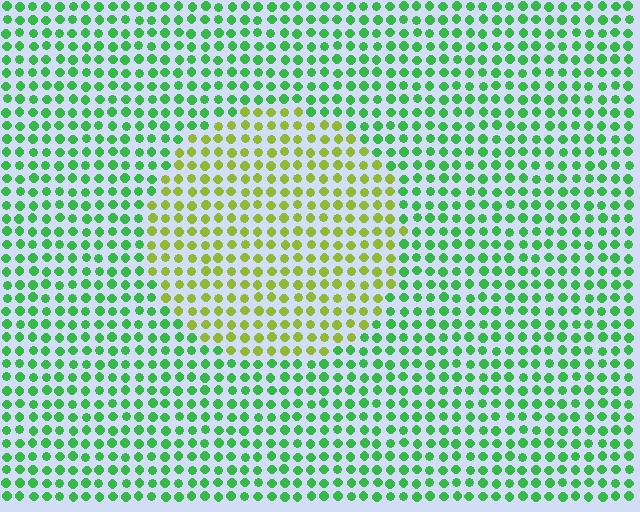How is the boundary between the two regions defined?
The boundary is defined purely by a slight shift in hue (about 51 degrees). Spacing, size, and orientation are identical on both sides.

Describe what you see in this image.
The image is filled with small green elements in a uniform arrangement. A circle-shaped region is visible where the elements are tinted to a slightly different hue, forming a subtle color boundary.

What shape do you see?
I see a circle.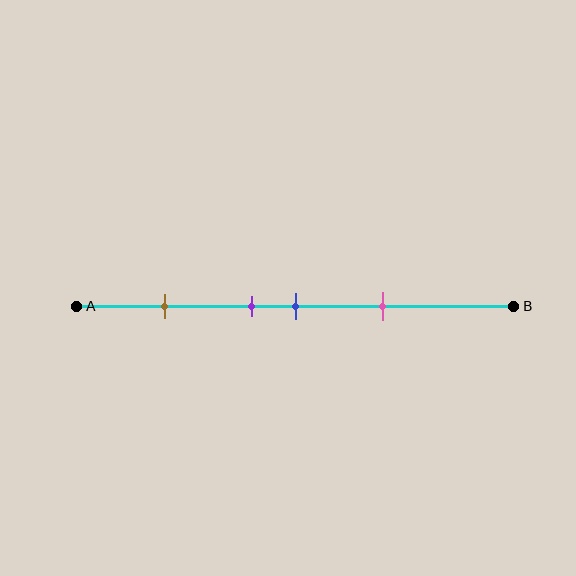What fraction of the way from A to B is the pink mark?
The pink mark is approximately 70% (0.7) of the way from A to B.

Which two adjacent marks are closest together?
The purple and blue marks are the closest adjacent pair.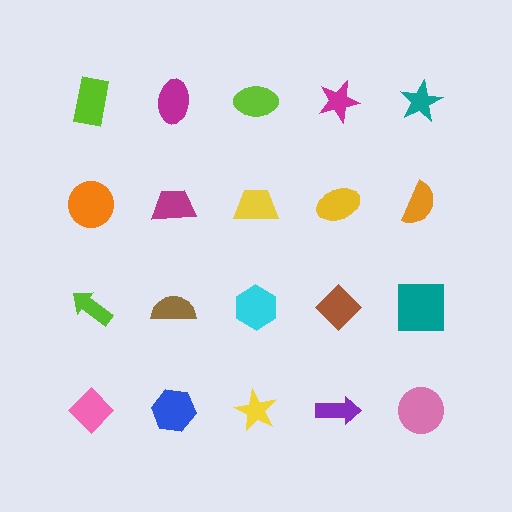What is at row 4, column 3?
A yellow star.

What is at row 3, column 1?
A lime arrow.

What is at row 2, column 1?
An orange circle.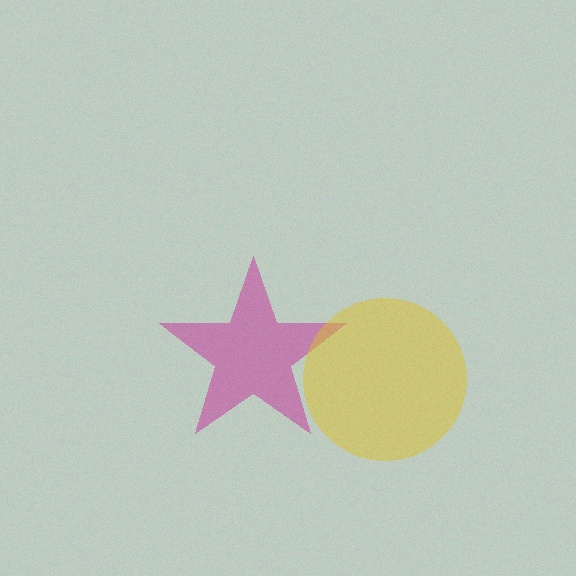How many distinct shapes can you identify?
There are 2 distinct shapes: a magenta star, a yellow circle.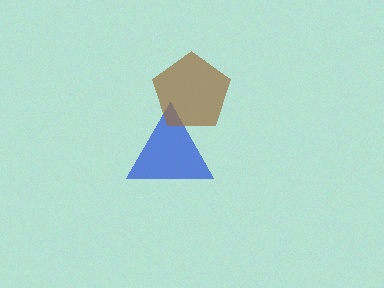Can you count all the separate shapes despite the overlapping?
Yes, there are 2 separate shapes.